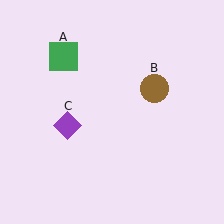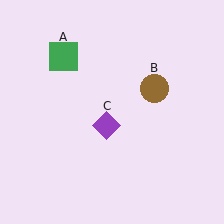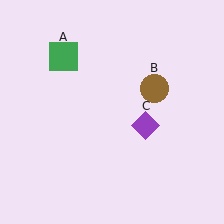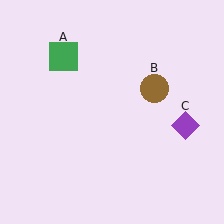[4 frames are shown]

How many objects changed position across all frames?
1 object changed position: purple diamond (object C).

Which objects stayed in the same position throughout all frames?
Green square (object A) and brown circle (object B) remained stationary.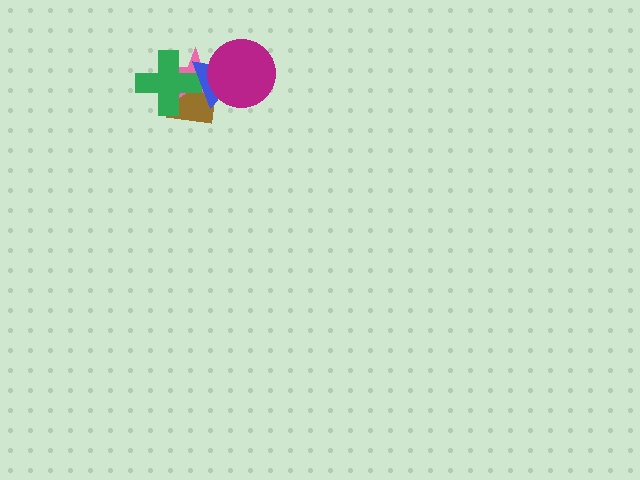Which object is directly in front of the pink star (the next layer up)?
The green cross is directly in front of the pink star.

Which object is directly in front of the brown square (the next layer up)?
The pink star is directly in front of the brown square.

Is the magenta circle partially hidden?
No, no other shape covers it.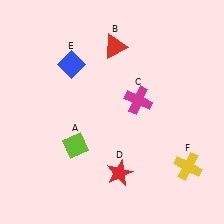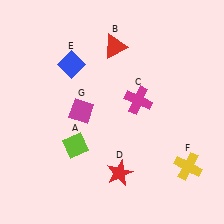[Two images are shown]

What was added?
A magenta diamond (G) was added in Image 2.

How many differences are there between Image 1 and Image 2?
There is 1 difference between the two images.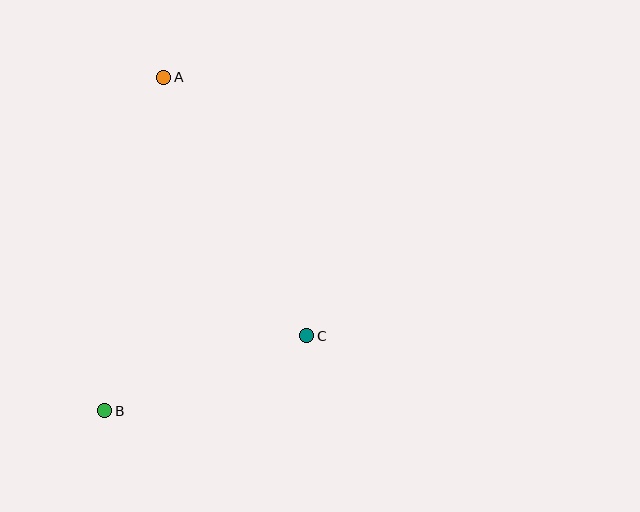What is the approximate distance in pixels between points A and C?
The distance between A and C is approximately 295 pixels.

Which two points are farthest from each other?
Points A and B are farthest from each other.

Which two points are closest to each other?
Points B and C are closest to each other.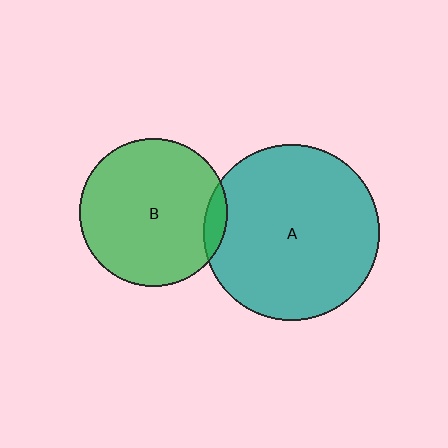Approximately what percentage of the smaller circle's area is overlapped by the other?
Approximately 5%.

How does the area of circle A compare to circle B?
Approximately 1.4 times.